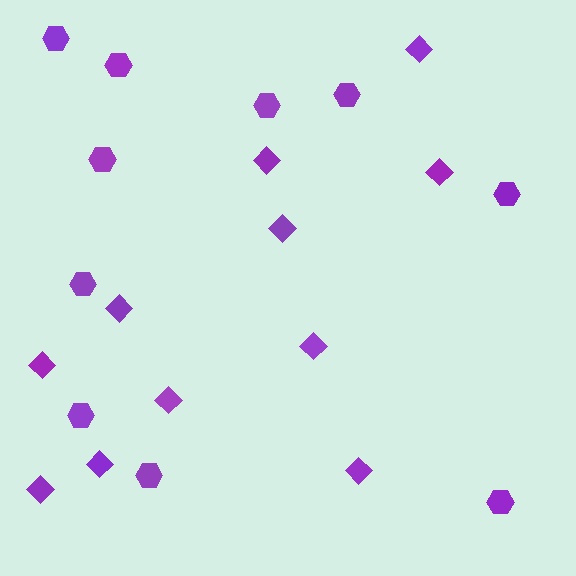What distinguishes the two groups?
There are 2 groups: one group of hexagons (10) and one group of diamonds (11).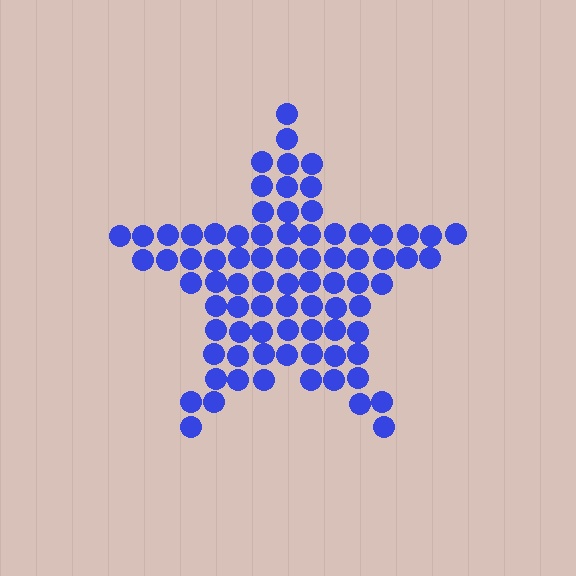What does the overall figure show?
The overall figure shows a star.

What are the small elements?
The small elements are circles.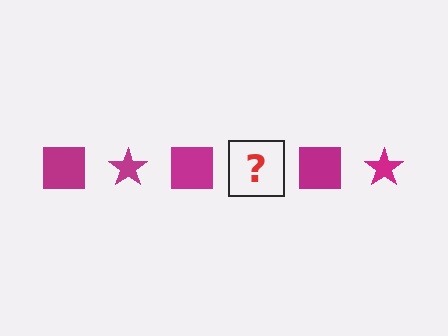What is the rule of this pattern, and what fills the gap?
The rule is that the pattern cycles through square, star shapes in magenta. The gap should be filled with a magenta star.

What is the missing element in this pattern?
The missing element is a magenta star.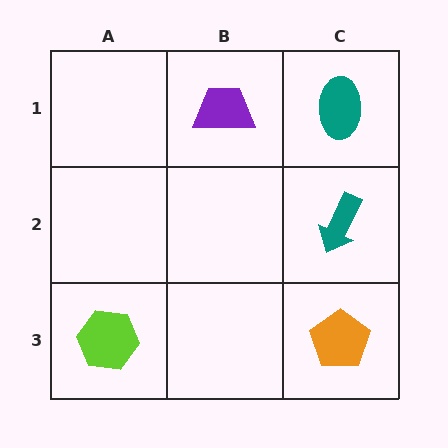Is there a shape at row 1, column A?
No, that cell is empty.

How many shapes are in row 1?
2 shapes.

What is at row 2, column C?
A teal arrow.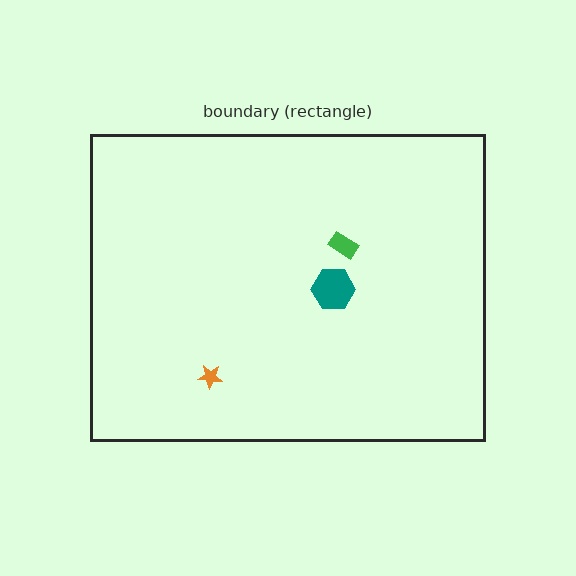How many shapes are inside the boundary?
3 inside, 0 outside.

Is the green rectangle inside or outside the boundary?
Inside.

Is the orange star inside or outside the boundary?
Inside.